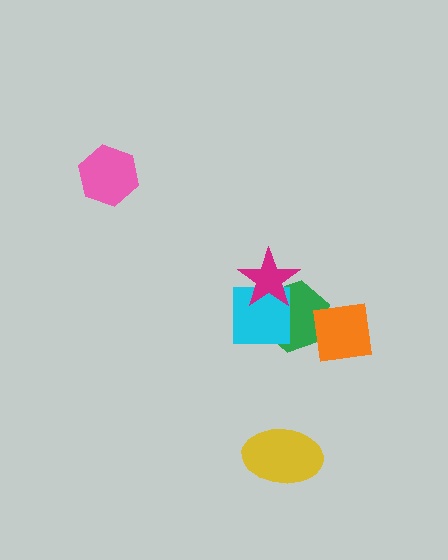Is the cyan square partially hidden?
Yes, it is partially covered by another shape.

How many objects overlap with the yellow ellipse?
0 objects overlap with the yellow ellipse.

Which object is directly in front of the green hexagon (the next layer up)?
The orange square is directly in front of the green hexagon.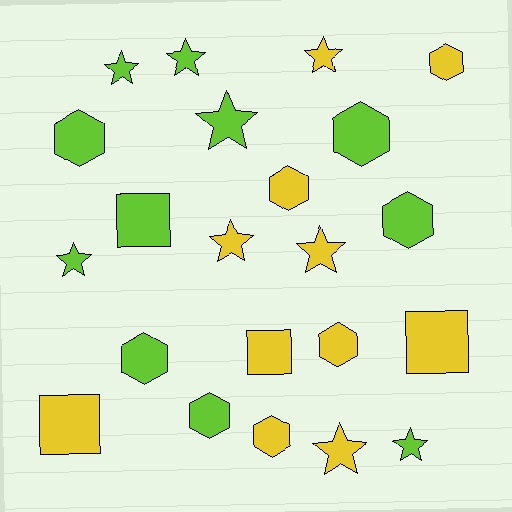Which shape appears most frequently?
Hexagon, with 9 objects.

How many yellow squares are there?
There are 3 yellow squares.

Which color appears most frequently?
Yellow, with 11 objects.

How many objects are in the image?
There are 22 objects.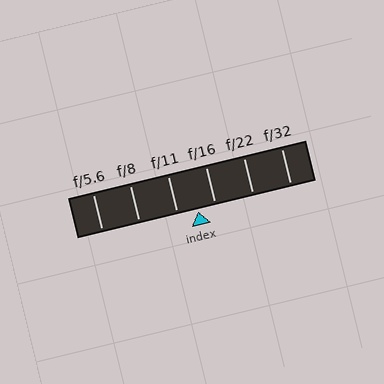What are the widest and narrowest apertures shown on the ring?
The widest aperture shown is f/5.6 and the narrowest is f/32.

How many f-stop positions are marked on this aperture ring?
There are 6 f-stop positions marked.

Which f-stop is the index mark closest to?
The index mark is closest to f/16.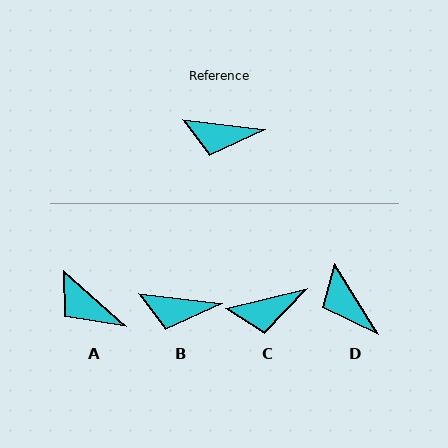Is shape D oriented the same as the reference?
No, it is off by about 52 degrees.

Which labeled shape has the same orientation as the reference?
B.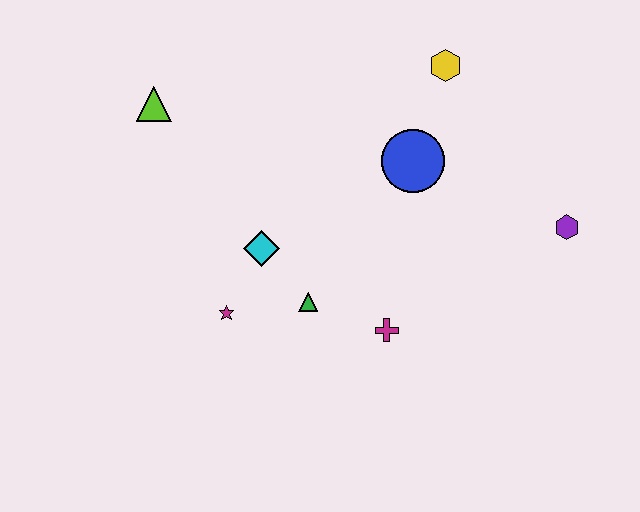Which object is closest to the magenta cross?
The green triangle is closest to the magenta cross.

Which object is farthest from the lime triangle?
The purple hexagon is farthest from the lime triangle.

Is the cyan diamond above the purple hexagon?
No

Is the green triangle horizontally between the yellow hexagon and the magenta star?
Yes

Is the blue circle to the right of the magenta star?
Yes